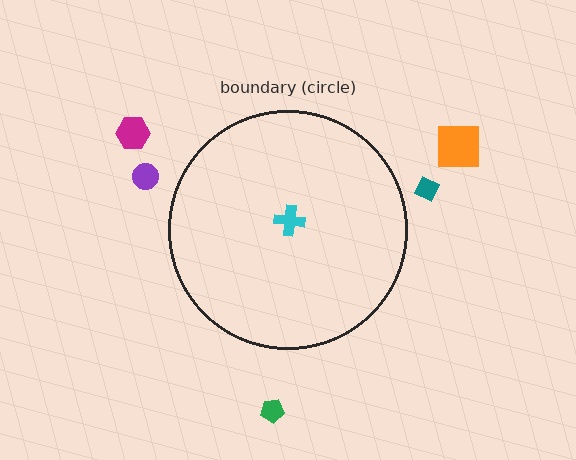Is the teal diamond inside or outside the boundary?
Outside.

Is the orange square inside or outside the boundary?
Outside.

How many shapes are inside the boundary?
1 inside, 5 outside.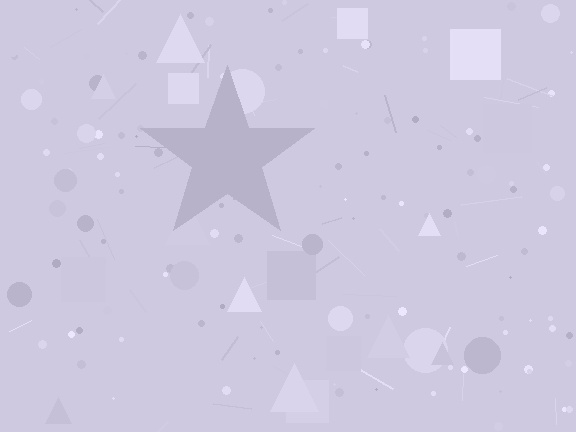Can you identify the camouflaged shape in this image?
The camouflaged shape is a star.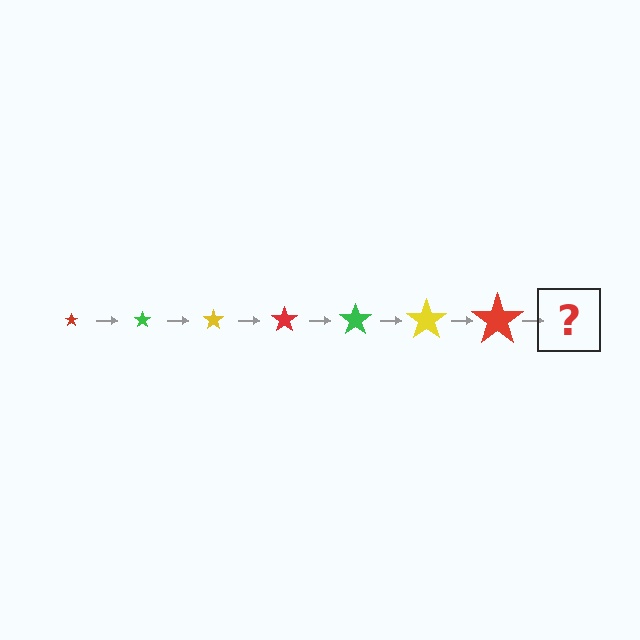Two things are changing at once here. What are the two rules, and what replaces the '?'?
The two rules are that the star grows larger each step and the color cycles through red, green, and yellow. The '?' should be a green star, larger than the previous one.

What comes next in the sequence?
The next element should be a green star, larger than the previous one.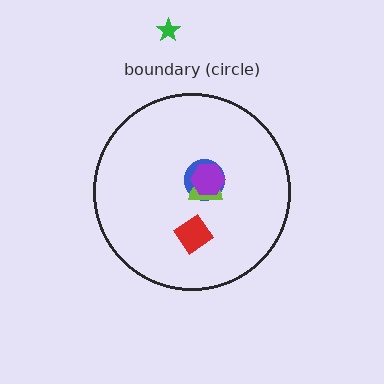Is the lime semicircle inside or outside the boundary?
Inside.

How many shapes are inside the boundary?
4 inside, 1 outside.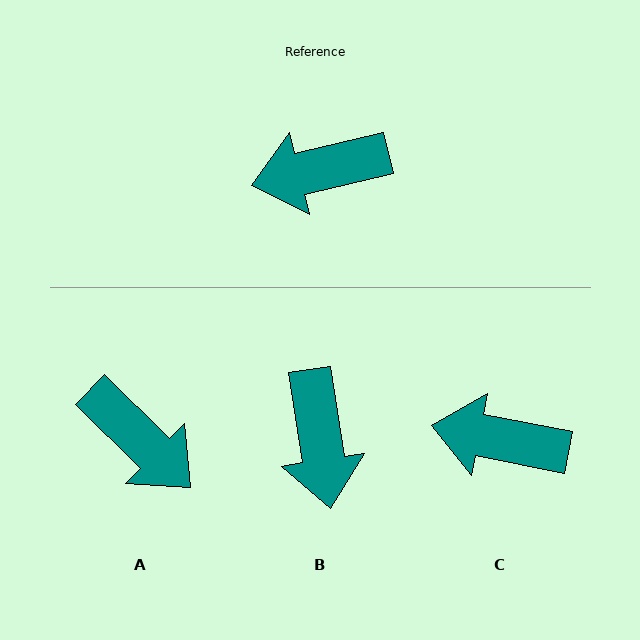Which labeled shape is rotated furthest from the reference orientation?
A, about 122 degrees away.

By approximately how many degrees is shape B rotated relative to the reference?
Approximately 85 degrees counter-clockwise.